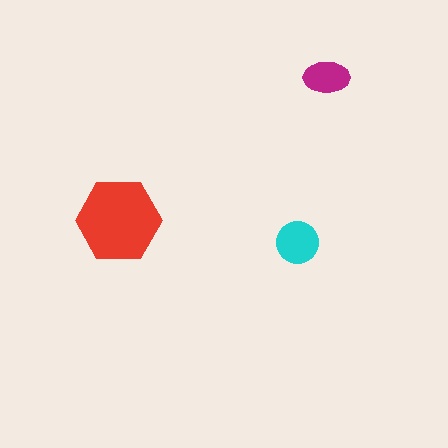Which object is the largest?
The red hexagon.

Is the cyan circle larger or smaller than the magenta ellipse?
Larger.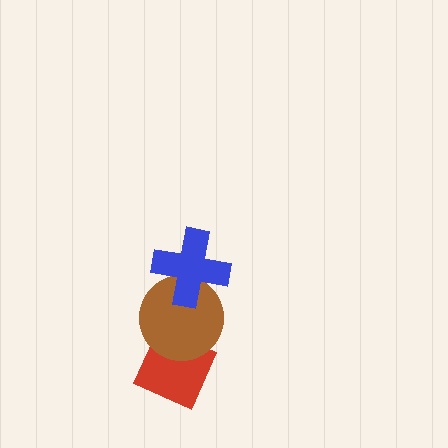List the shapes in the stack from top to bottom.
From top to bottom: the blue cross, the brown circle, the red diamond.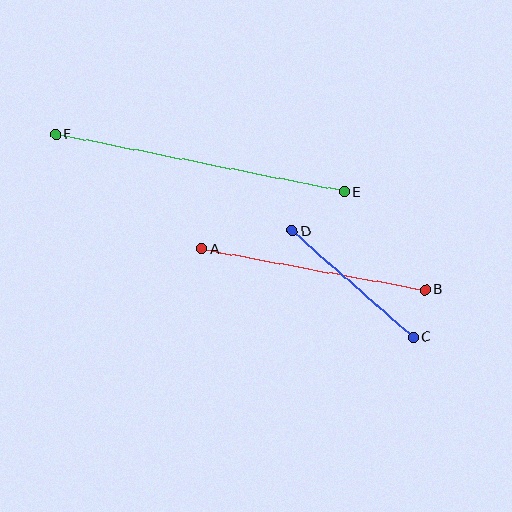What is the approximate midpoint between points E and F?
The midpoint is at approximately (200, 163) pixels.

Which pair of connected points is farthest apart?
Points E and F are farthest apart.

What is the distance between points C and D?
The distance is approximately 161 pixels.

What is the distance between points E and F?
The distance is approximately 294 pixels.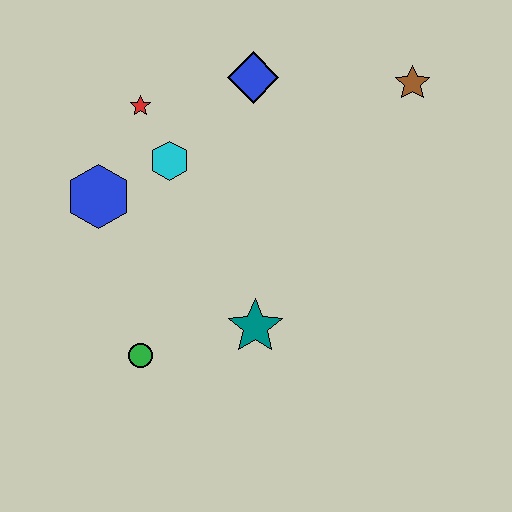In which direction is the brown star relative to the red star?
The brown star is to the right of the red star.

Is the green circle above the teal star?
No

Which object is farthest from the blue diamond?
The green circle is farthest from the blue diamond.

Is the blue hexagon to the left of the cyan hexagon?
Yes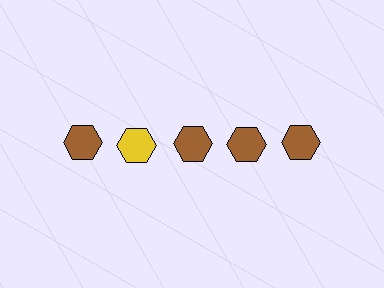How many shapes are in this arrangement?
There are 5 shapes arranged in a grid pattern.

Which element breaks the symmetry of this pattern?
The yellow hexagon in the top row, second from left column breaks the symmetry. All other shapes are brown hexagons.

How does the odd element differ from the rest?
It has a different color: yellow instead of brown.